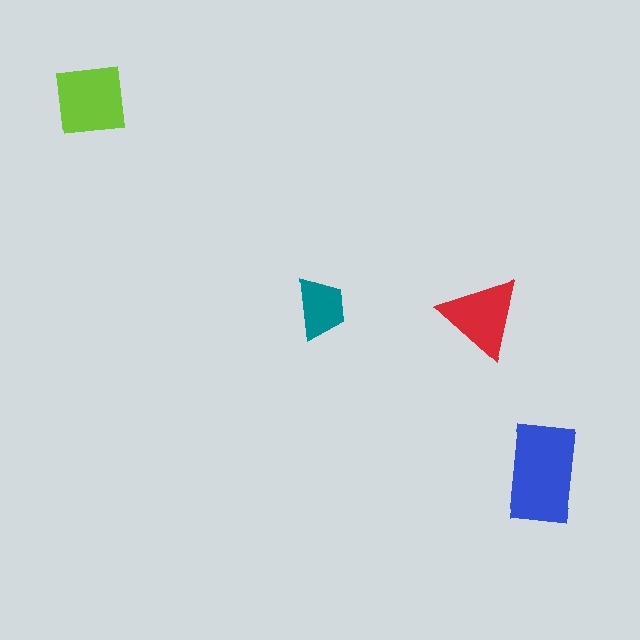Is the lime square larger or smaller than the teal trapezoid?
Larger.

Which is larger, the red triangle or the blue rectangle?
The blue rectangle.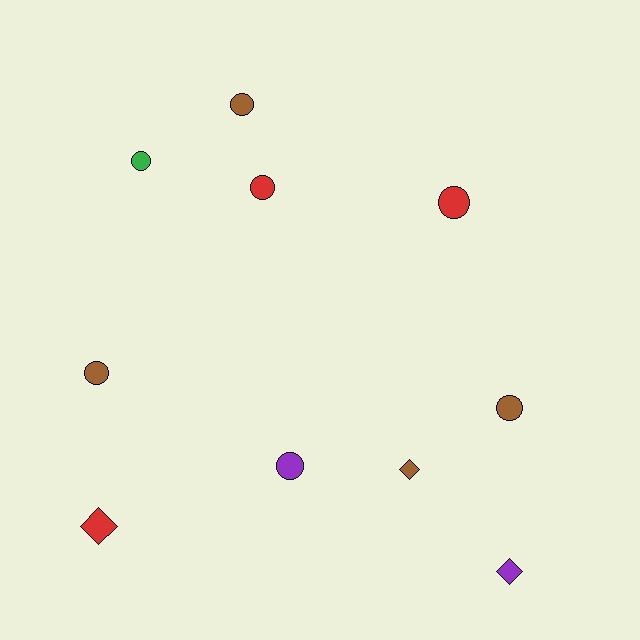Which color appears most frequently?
Brown, with 4 objects.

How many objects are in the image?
There are 10 objects.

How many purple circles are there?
There is 1 purple circle.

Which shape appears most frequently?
Circle, with 7 objects.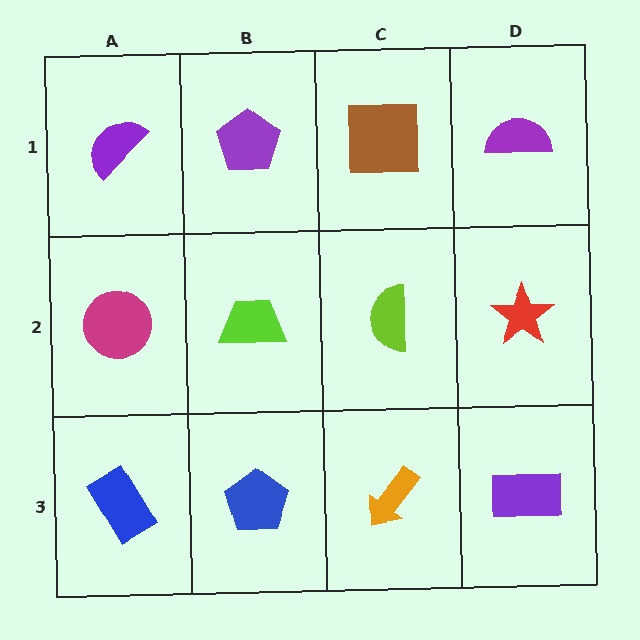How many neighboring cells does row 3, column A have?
2.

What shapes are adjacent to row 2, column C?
A brown square (row 1, column C), an orange arrow (row 3, column C), a lime trapezoid (row 2, column B), a red star (row 2, column D).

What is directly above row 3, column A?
A magenta circle.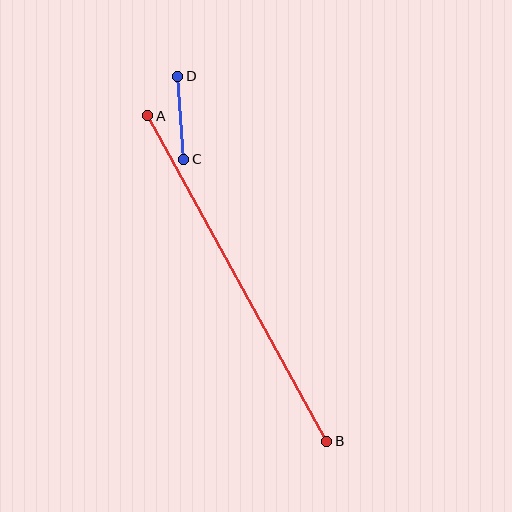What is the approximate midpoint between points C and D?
The midpoint is at approximately (181, 118) pixels.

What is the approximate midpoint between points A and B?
The midpoint is at approximately (237, 279) pixels.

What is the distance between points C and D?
The distance is approximately 83 pixels.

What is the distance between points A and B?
The distance is approximately 371 pixels.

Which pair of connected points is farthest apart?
Points A and B are farthest apart.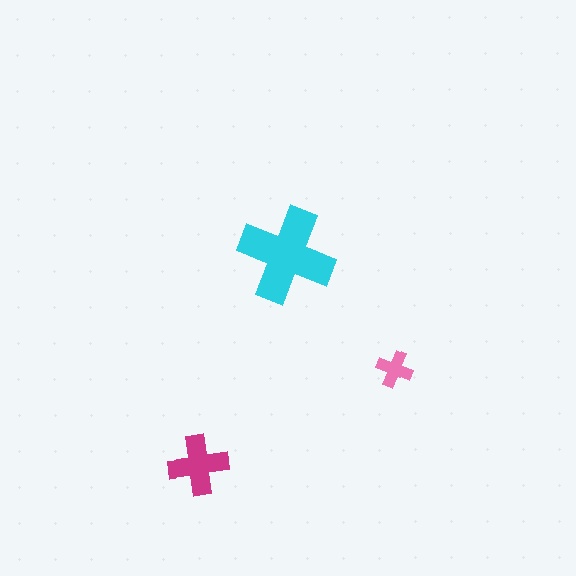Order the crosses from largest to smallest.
the cyan one, the magenta one, the pink one.